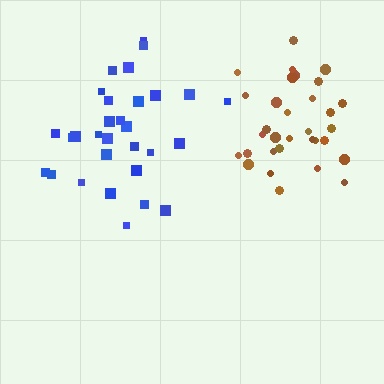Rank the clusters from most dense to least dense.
brown, blue.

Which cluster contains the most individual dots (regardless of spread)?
Brown (32).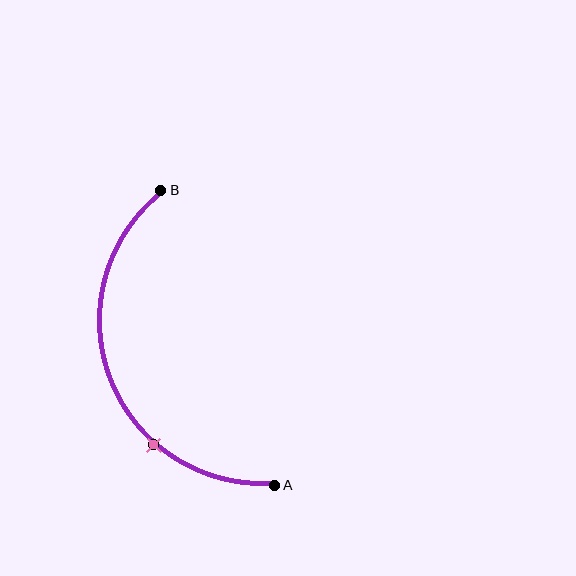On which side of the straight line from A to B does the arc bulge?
The arc bulges to the left of the straight line connecting A and B.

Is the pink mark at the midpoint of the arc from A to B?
No. The pink mark lies on the arc but is closer to endpoint A. The arc midpoint would be at the point on the curve equidistant along the arc from both A and B.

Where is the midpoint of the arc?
The arc midpoint is the point on the curve farthest from the straight line joining A and B. It sits to the left of that line.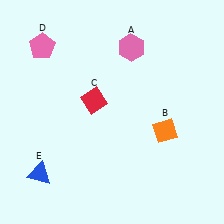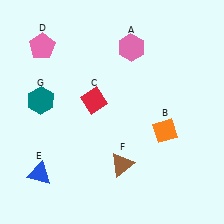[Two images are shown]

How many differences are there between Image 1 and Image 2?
There are 2 differences between the two images.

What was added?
A brown triangle (F), a teal hexagon (G) were added in Image 2.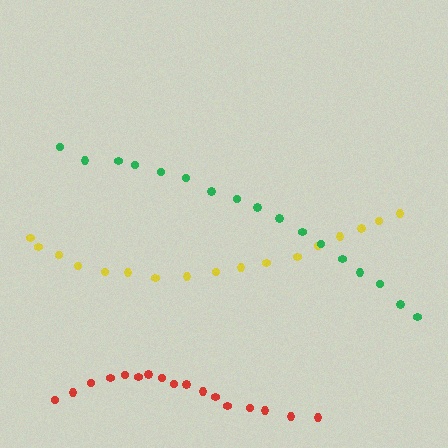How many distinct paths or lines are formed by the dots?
There are 3 distinct paths.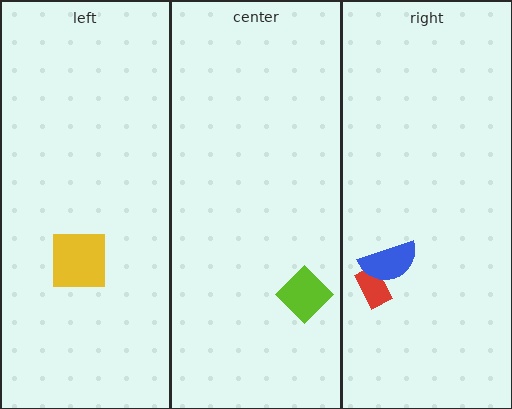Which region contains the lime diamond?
The center region.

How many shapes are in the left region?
1.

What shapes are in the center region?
The lime diamond.